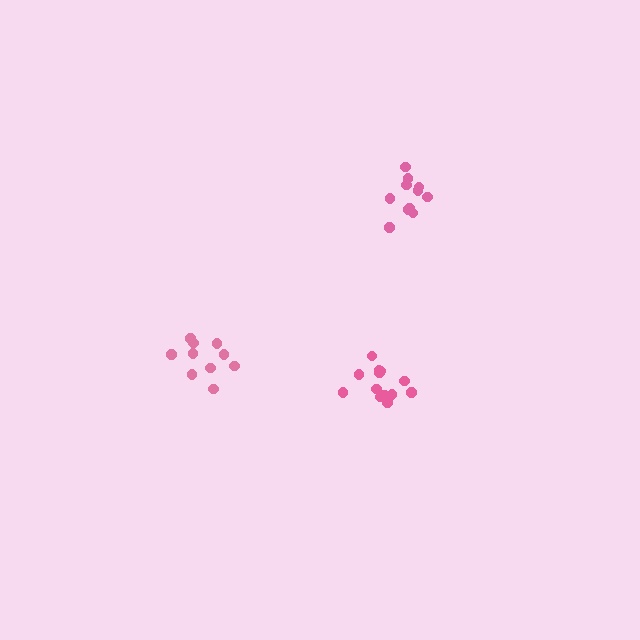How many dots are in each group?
Group 1: 13 dots, Group 2: 10 dots, Group 3: 11 dots (34 total).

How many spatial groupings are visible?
There are 3 spatial groupings.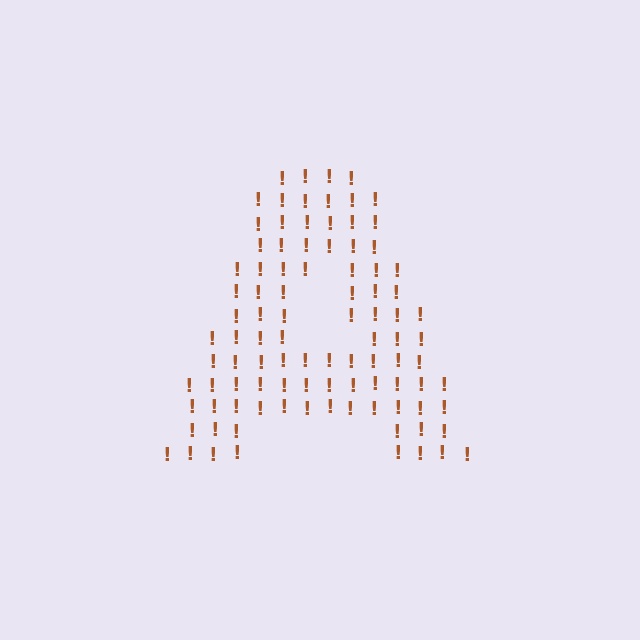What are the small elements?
The small elements are exclamation marks.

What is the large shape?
The large shape is the letter A.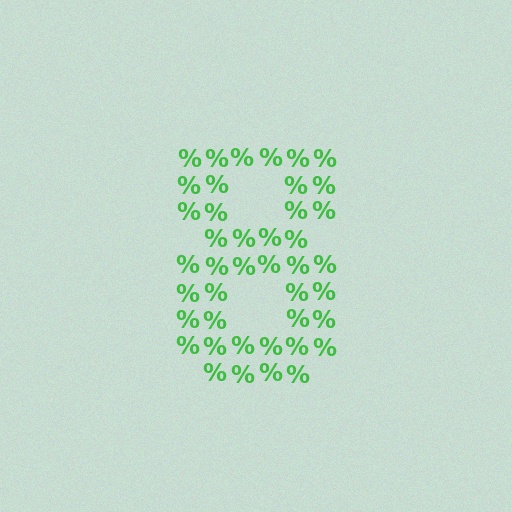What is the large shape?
The large shape is the digit 8.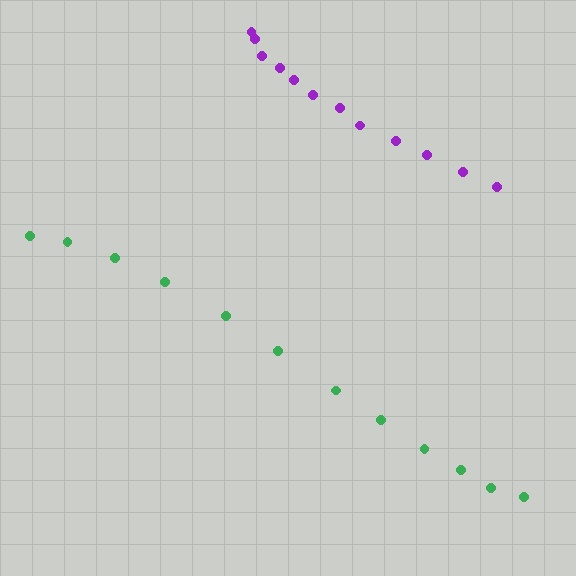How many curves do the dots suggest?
There are 2 distinct paths.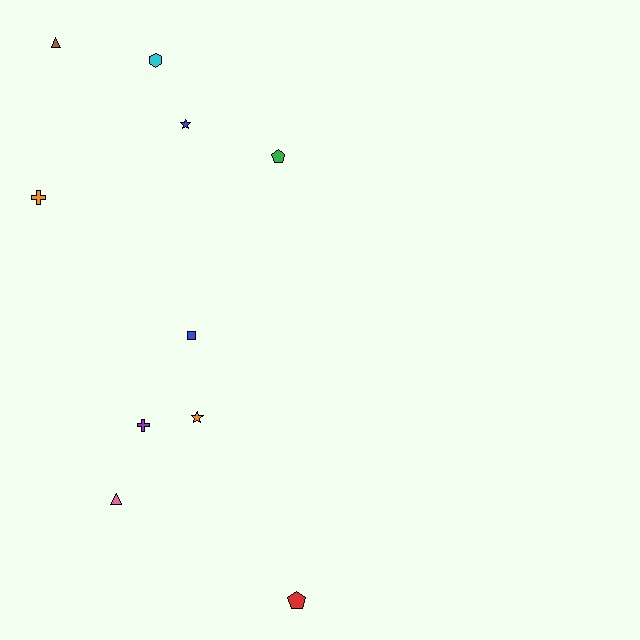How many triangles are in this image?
There are 2 triangles.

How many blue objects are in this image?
There are 2 blue objects.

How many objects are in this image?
There are 10 objects.